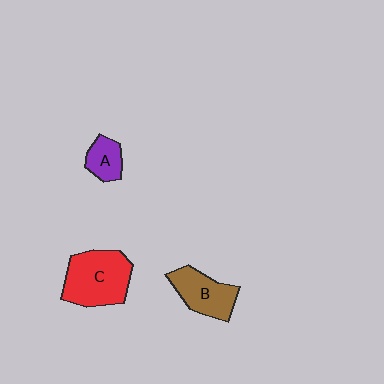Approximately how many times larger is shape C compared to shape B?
Approximately 1.4 times.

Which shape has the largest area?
Shape C (red).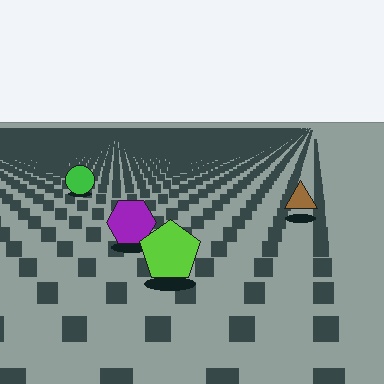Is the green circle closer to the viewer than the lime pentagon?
No. The lime pentagon is closer — you can tell from the texture gradient: the ground texture is coarser near it.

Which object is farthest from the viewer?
The green circle is farthest from the viewer. It appears smaller and the ground texture around it is denser.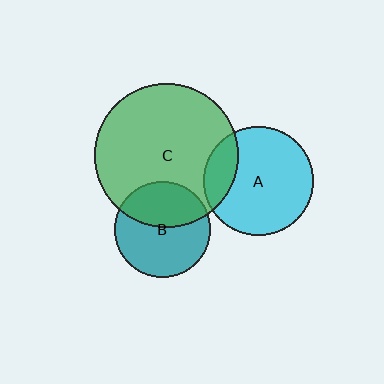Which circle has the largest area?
Circle C (green).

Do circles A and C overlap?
Yes.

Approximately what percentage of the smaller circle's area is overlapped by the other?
Approximately 20%.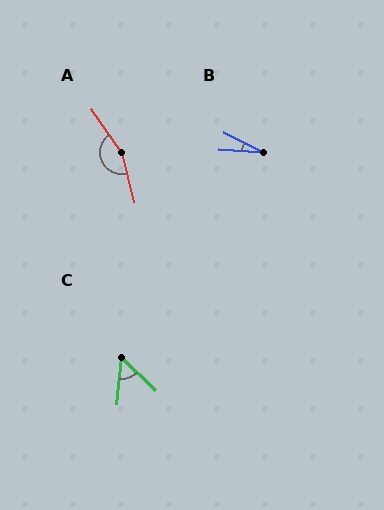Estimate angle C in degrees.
Approximately 52 degrees.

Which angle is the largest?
A, at approximately 160 degrees.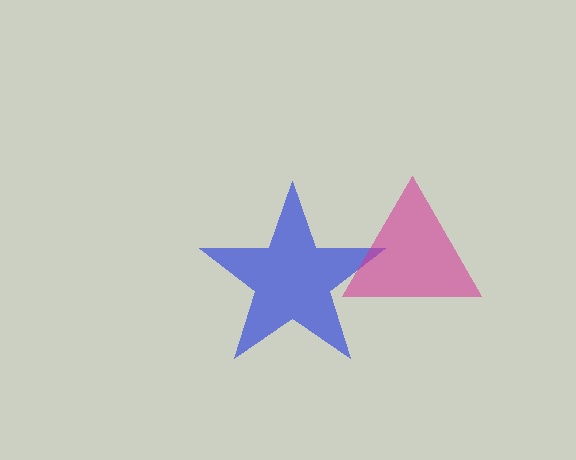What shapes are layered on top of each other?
The layered shapes are: a blue star, a magenta triangle.